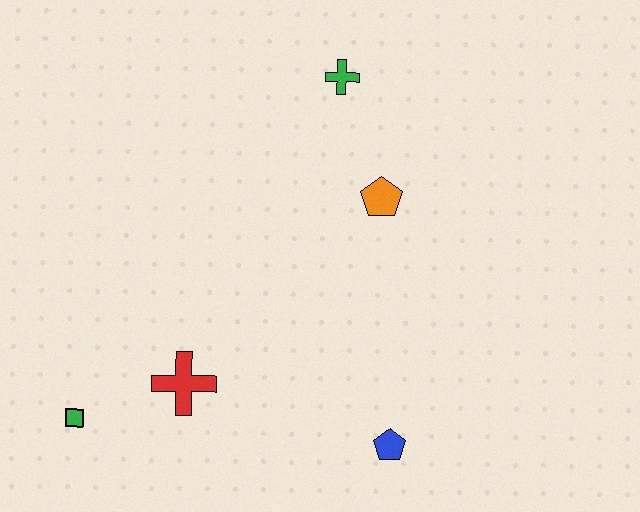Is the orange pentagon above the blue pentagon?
Yes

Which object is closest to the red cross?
The green square is closest to the red cross.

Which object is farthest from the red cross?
The green cross is farthest from the red cross.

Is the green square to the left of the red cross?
Yes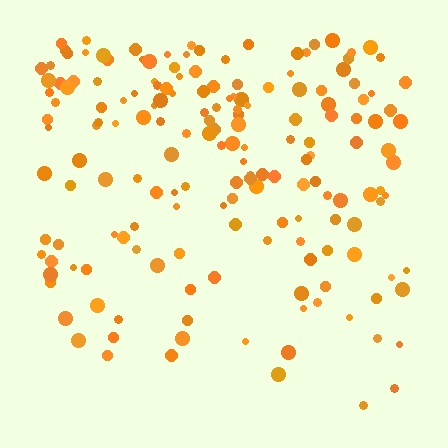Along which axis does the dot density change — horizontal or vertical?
Vertical.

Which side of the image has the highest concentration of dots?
The top.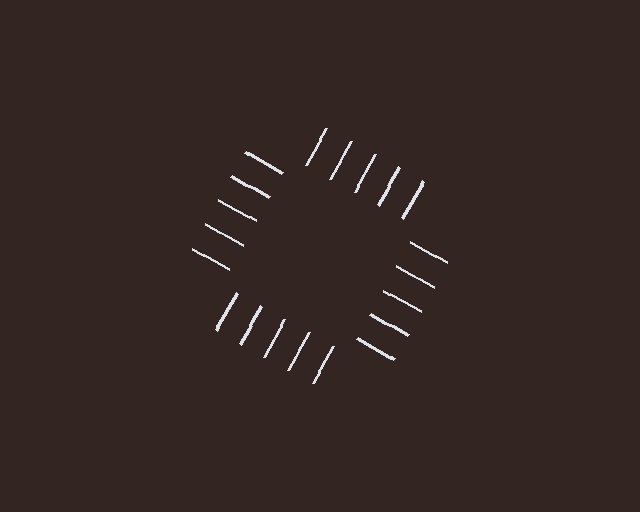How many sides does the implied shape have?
4 sides — the line-ends trace a square.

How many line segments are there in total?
20 — 5 along each of the 4 edges.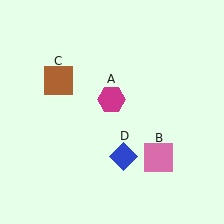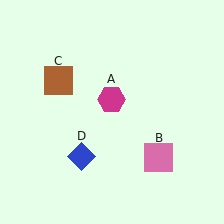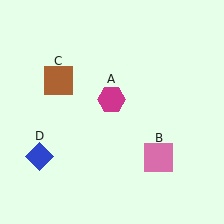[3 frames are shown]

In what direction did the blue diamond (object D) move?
The blue diamond (object D) moved left.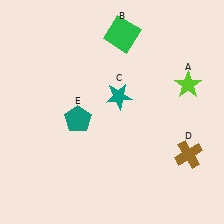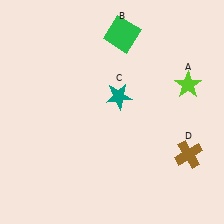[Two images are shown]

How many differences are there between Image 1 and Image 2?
There is 1 difference between the two images.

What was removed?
The teal pentagon (E) was removed in Image 2.